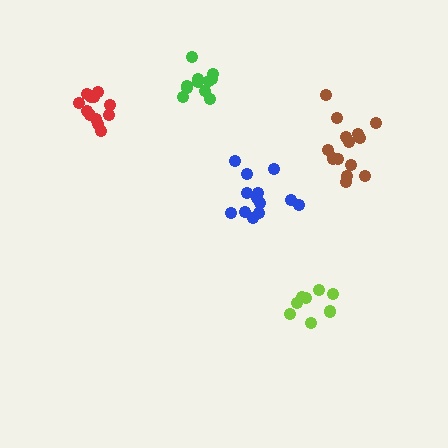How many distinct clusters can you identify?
There are 5 distinct clusters.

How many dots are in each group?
Group 1: 14 dots, Group 2: 13 dots, Group 3: 11 dots, Group 4: 12 dots, Group 5: 9 dots (59 total).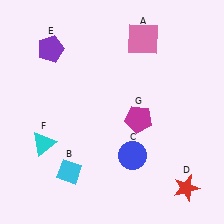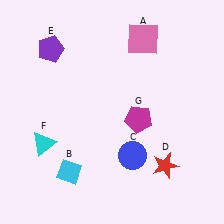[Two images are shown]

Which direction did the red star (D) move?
The red star (D) moved up.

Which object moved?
The red star (D) moved up.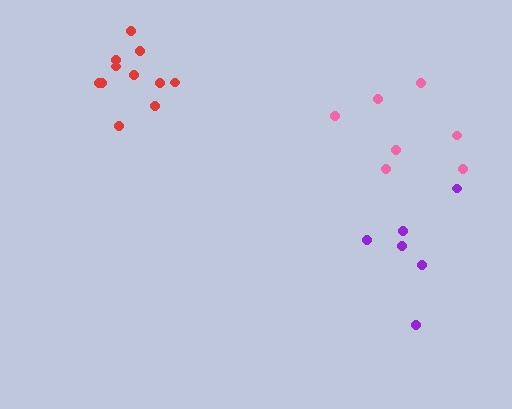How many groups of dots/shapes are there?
There are 3 groups.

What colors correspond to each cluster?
The clusters are colored: pink, purple, red.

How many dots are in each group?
Group 1: 7 dots, Group 2: 6 dots, Group 3: 11 dots (24 total).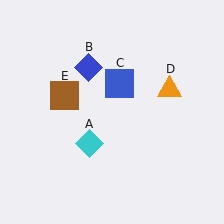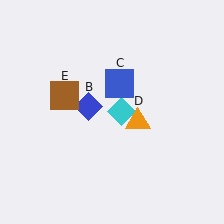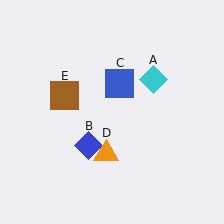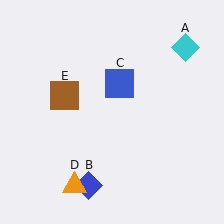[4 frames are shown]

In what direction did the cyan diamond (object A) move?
The cyan diamond (object A) moved up and to the right.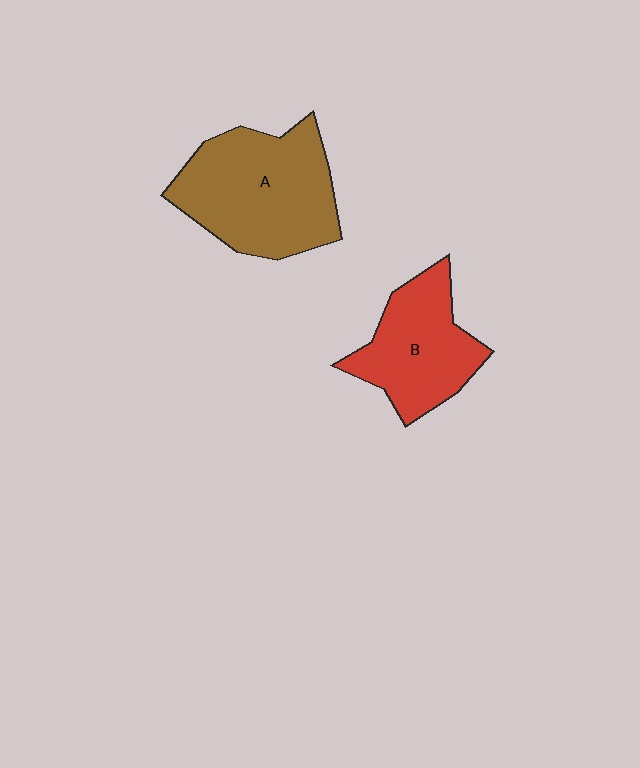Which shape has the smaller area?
Shape B (red).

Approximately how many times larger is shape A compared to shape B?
Approximately 1.4 times.